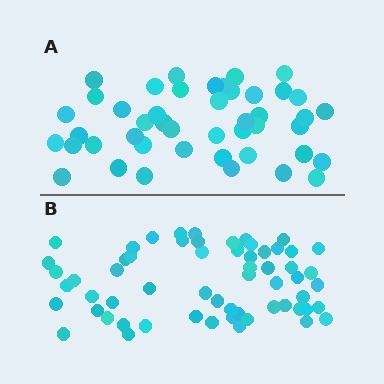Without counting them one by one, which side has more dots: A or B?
Region B (the bottom region) has more dots.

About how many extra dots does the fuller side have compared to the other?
Region B has approximately 15 more dots than region A.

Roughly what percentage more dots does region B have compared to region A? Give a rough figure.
About 35% more.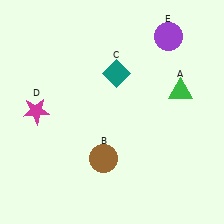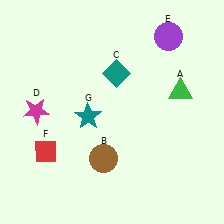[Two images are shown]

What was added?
A red diamond (F), a teal star (G) were added in Image 2.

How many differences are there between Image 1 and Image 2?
There are 2 differences between the two images.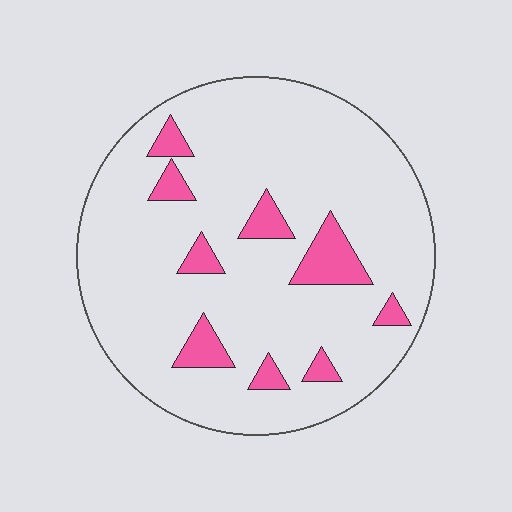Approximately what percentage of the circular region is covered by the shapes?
Approximately 10%.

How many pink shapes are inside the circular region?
9.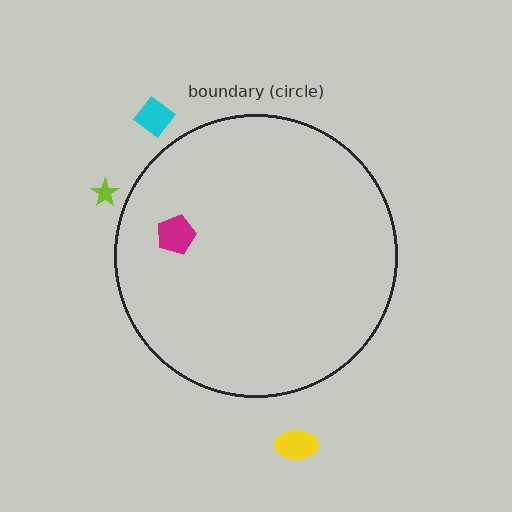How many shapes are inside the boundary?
1 inside, 3 outside.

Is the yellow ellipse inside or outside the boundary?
Outside.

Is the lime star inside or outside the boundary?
Outside.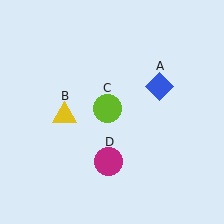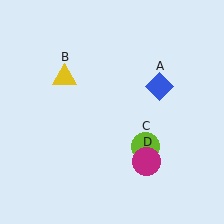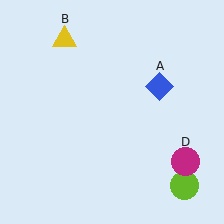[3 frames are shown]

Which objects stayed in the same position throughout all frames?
Blue diamond (object A) remained stationary.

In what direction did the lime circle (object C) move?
The lime circle (object C) moved down and to the right.